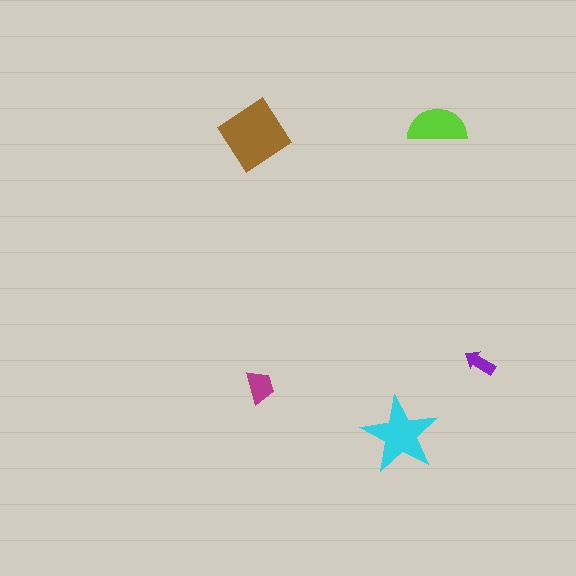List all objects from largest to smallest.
The brown diamond, the cyan star, the lime semicircle, the magenta trapezoid, the purple arrow.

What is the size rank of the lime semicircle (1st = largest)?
3rd.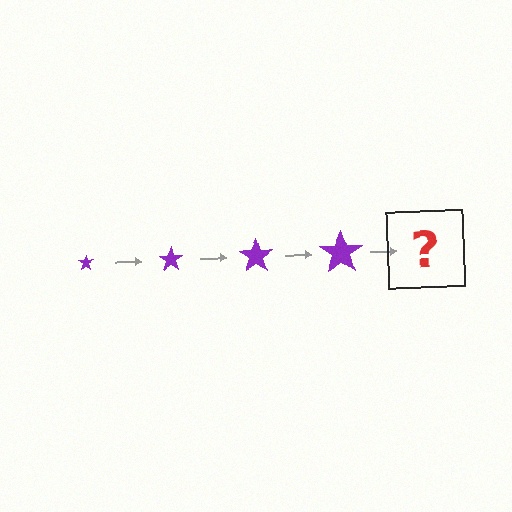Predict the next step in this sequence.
The next step is a purple star, larger than the previous one.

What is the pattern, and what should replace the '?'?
The pattern is that the star gets progressively larger each step. The '?' should be a purple star, larger than the previous one.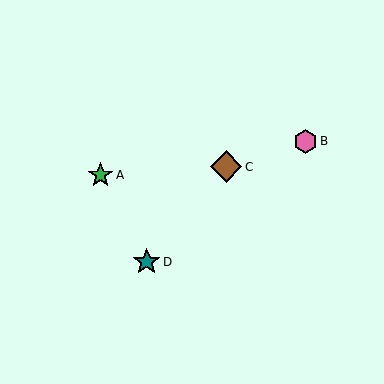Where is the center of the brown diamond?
The center of the brown diamond is at (226, 167).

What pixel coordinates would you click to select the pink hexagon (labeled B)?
Click at (305, 141) to select the pink hexagon B.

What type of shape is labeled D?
Shape D is a teal star.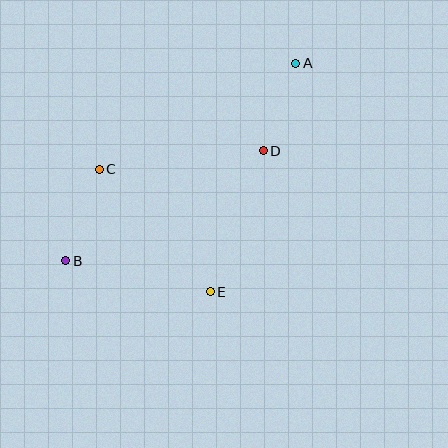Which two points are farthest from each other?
Points A and B are farthest from each other.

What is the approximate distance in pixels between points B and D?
The distance between B and D is approximately 226 pixels.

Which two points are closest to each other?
Points A and D are closest to each other.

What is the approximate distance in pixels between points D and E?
The distance between D and E is approximately 151 pixels.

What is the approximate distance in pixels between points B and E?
The distance between B and E is approximately 148 pixels.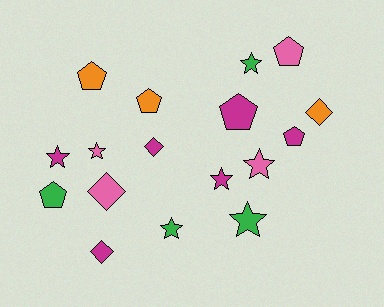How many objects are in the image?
There are 17 objects.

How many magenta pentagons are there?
There are 2 magenta pentagons.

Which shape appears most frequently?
Star, with 7 objects.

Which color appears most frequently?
Magenta, with 6 objects.